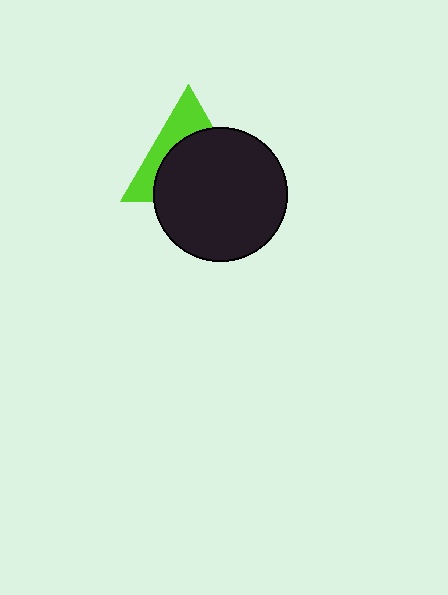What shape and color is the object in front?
The object in front is a black circle.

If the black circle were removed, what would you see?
You would see the complete lime triangle.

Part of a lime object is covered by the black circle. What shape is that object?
It is a triangle.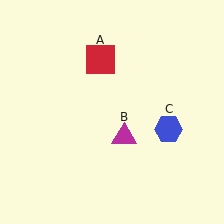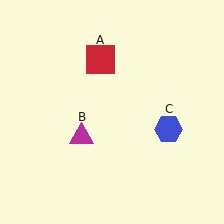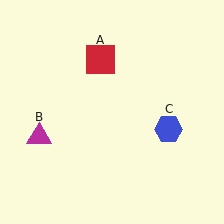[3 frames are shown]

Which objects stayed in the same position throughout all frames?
Red square (object A) and blue hexagon (object C) remained stationary.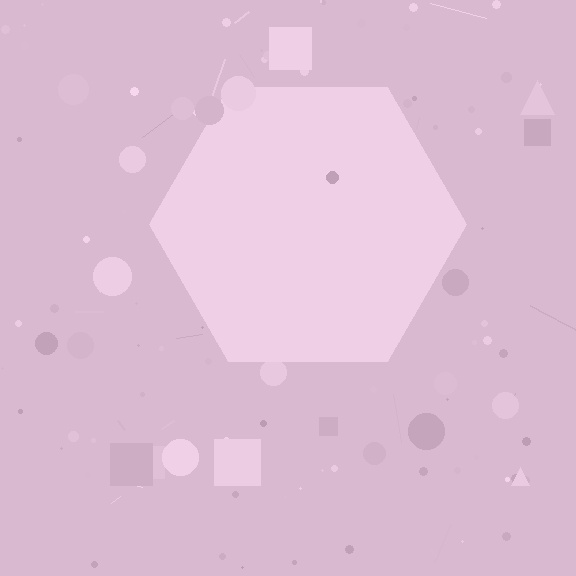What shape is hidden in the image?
A hexagon is hidden in the image.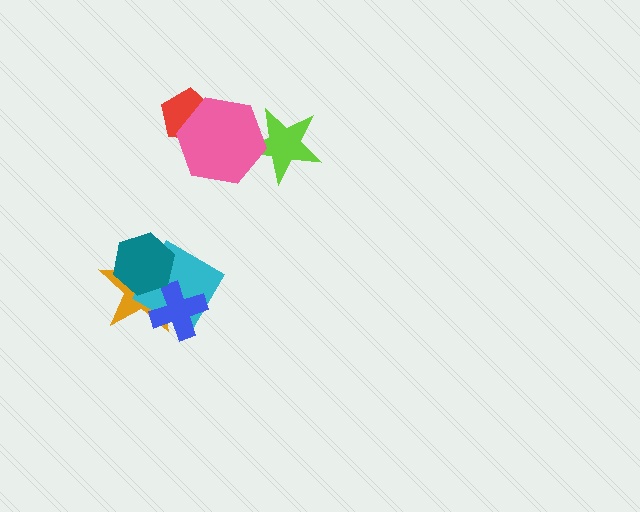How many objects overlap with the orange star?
3 objects overlap with the orange star.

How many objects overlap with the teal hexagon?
2 objects overlap with the teal hexagon.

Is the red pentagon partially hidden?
Yes, it is partially covered by another shape.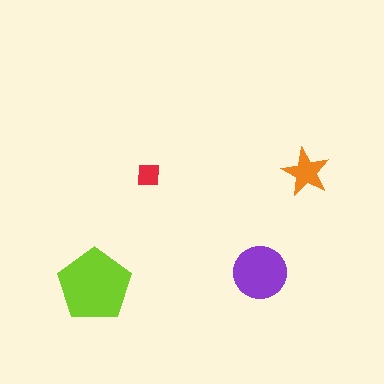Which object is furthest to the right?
The orange star is rightmost.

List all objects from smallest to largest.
The red square, the orange star, the purple circle, the lime pentagon.